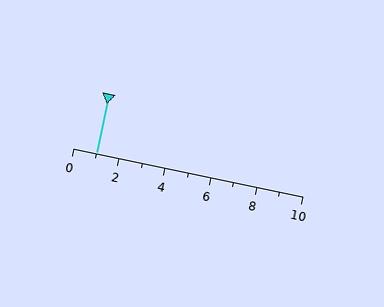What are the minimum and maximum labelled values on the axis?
The axis runs from 0 to 10.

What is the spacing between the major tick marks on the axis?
The major ticks are spaced 2 apart.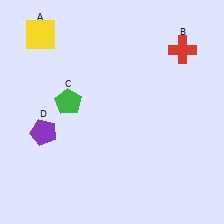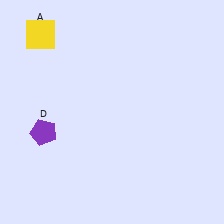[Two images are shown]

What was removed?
The red cross (B), the green pentagon (C) were removed in Image 2.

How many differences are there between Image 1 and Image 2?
There are 2 differences between the two images.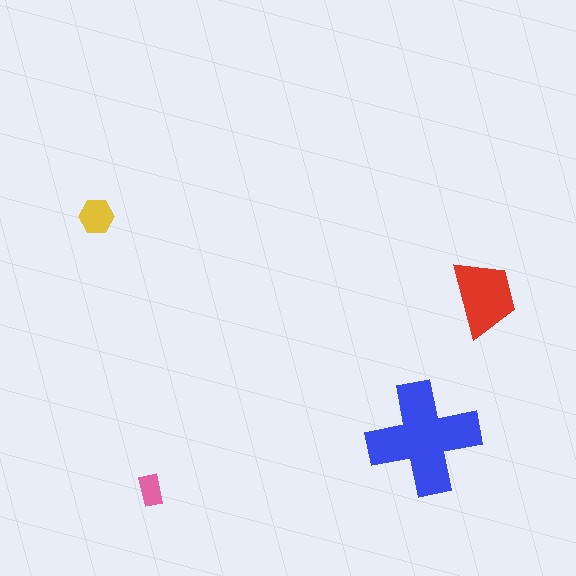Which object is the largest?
The blue cross.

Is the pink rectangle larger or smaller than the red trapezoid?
Smaller.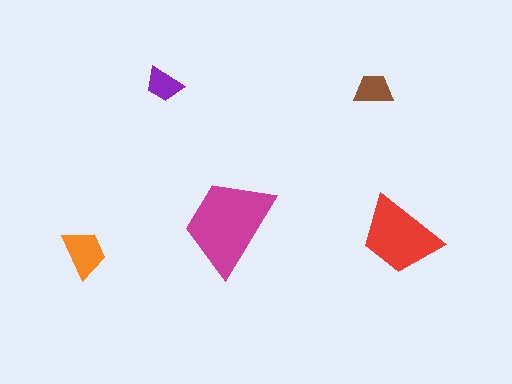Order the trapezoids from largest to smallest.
the magenta one, the red one, the orange one, the brown one, the purple one.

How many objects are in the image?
There are 5 objects in the image.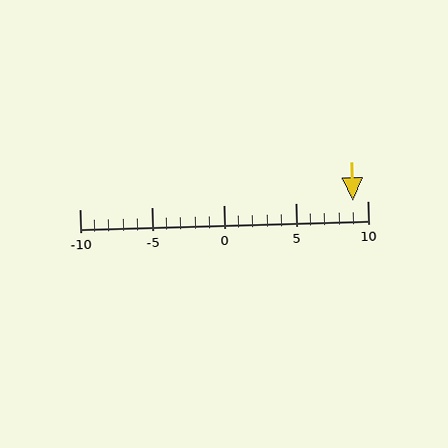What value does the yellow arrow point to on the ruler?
The yellow arrow points to approximately 9.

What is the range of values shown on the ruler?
The ruler shows values from -10 to 10.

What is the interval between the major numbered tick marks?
The major tick marks are spaced 5 units apart.